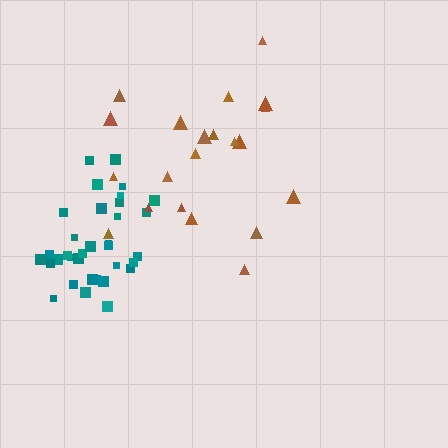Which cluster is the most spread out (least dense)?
Brown.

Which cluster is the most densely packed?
Teal.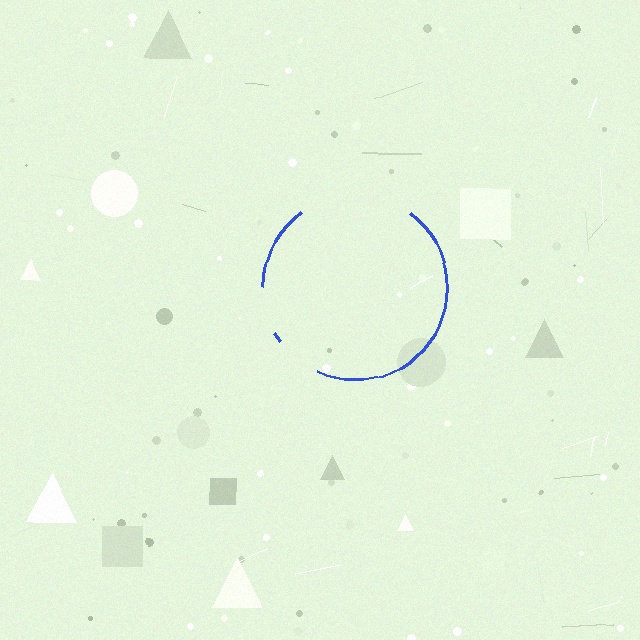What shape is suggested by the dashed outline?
The dashed outline suggests a circle.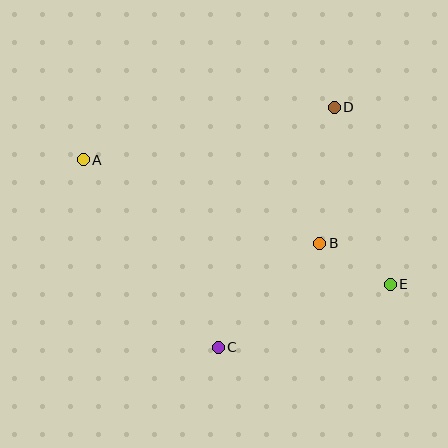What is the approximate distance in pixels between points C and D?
The distance between C and D is approximately 267 pixels.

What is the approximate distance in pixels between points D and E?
The distance between D and E is approximately 186 pixels.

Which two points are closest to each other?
Points B and E are closest to each other.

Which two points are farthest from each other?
Points A and E are farthest from each other.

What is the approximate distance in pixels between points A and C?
The distance between A and C is approximately 231 pixels.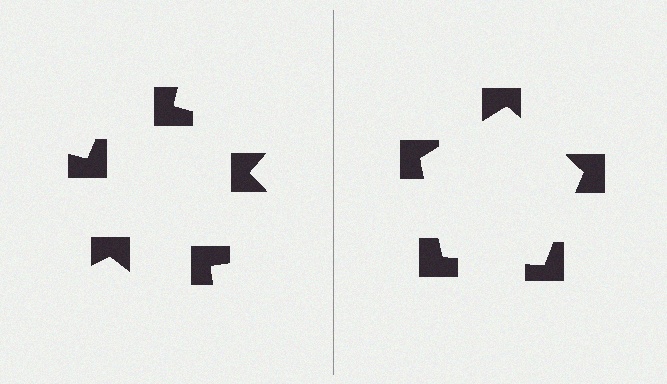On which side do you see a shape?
An illusory pentagon appears on the right side. On the left side the wedge cuts are rotated, so no coherent shape forms.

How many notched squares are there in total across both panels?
10 — 5 on each side.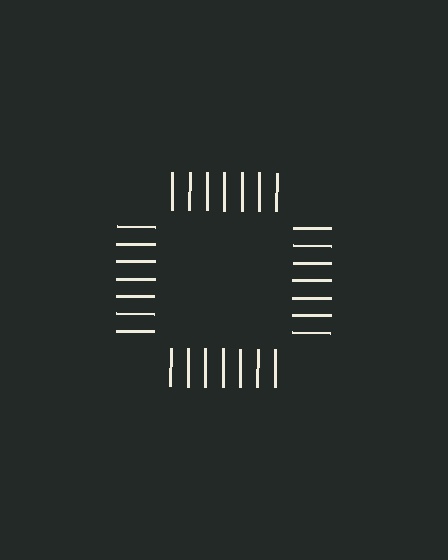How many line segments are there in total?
28 — 7 along each of the 4 edges.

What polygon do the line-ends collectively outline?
An illusory square — the line segments terminate on its edges but no continuous stroke is drawn.